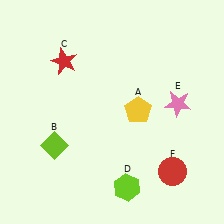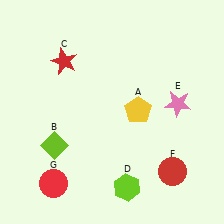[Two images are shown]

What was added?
A red circle (G) was added in Image 2.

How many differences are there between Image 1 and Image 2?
There is 1 difference between the two images.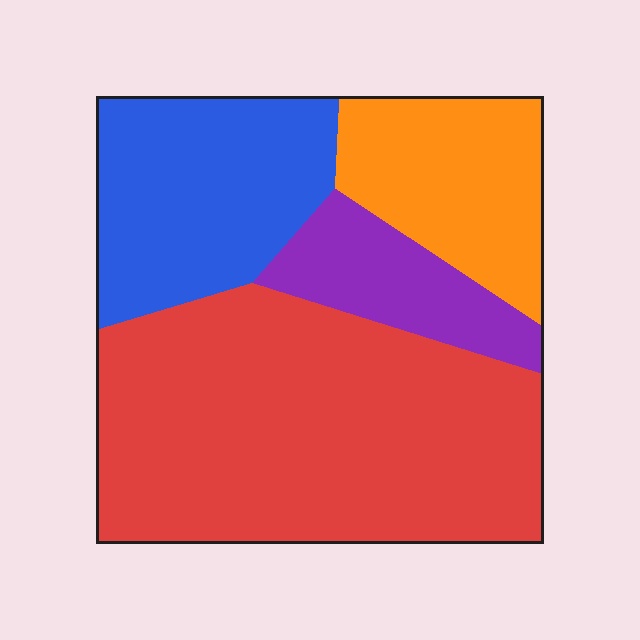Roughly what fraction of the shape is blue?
Blue covers about 20% of the shape.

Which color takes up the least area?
Purple, at roughly 10%.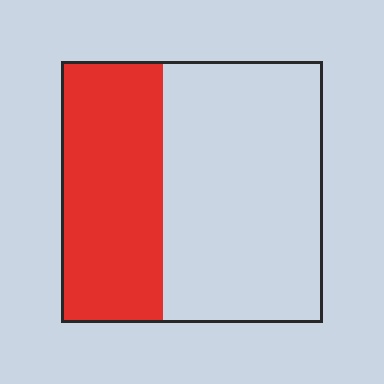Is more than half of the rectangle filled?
No.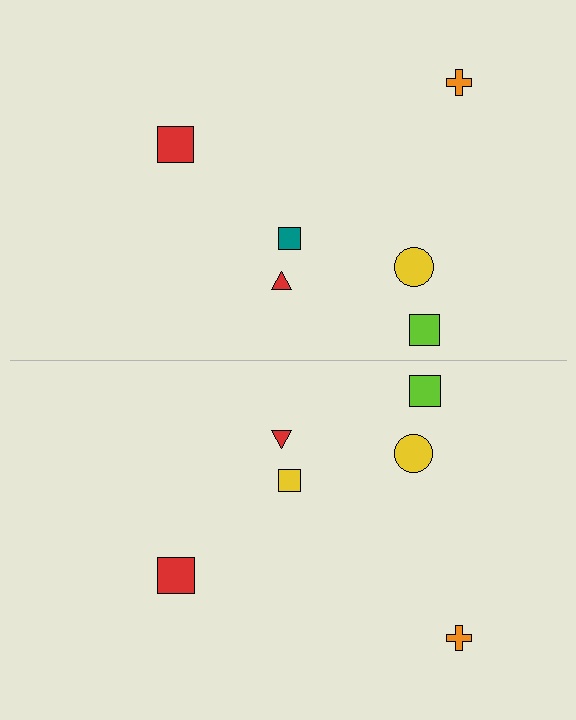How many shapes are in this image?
There are 12 shapes in this image.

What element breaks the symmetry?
The yellow square on the bottom side breaks the symmetry — its mirror counterpart is teal.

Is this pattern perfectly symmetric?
No, the pattern is not perfectly symmetric. The yellow square on the bottom side breaks the symmetry — its mirror counterpart is teal.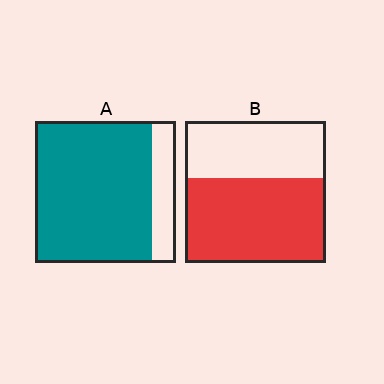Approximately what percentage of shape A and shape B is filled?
A is approximately 85% and B is approximately 60%.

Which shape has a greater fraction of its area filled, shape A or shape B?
Shape A.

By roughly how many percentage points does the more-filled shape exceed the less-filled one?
By roughly 25 percentage points (A over B).